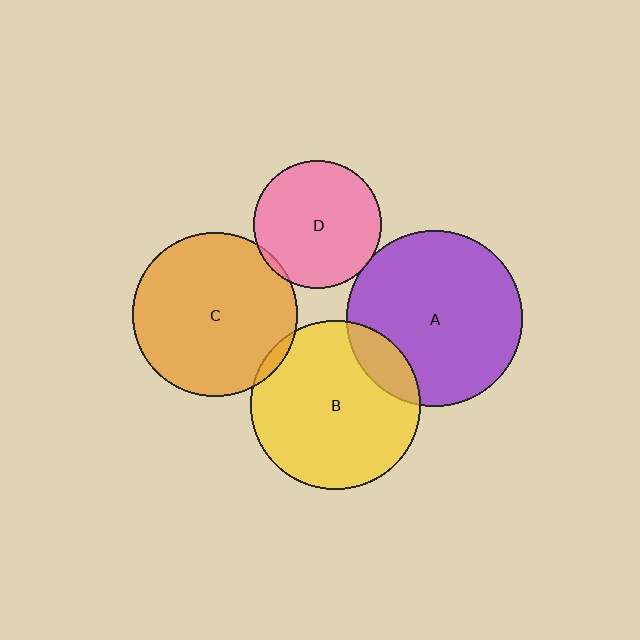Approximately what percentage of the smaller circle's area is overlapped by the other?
Approximately 5%.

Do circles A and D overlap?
Yes.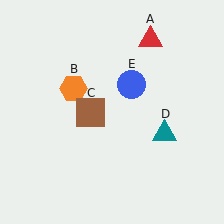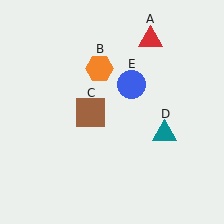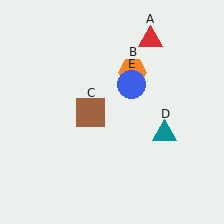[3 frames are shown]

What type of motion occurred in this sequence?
The orange hexagon (object B) rotated clockwise around the center of the scene.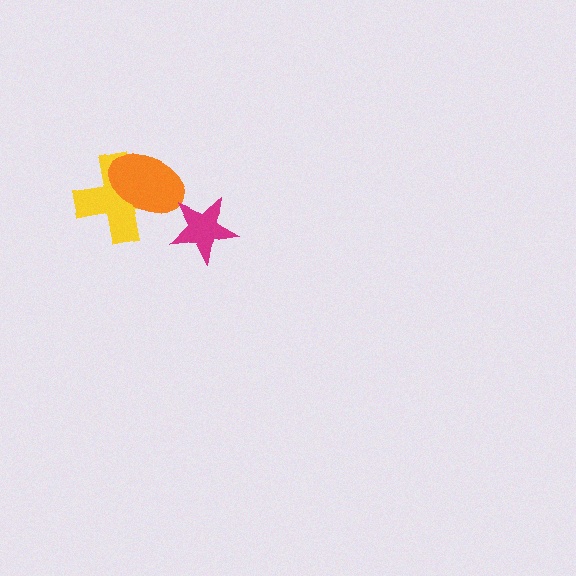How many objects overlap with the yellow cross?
1 object overlaps with the yellow cross.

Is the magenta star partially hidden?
No, no other shape covers it.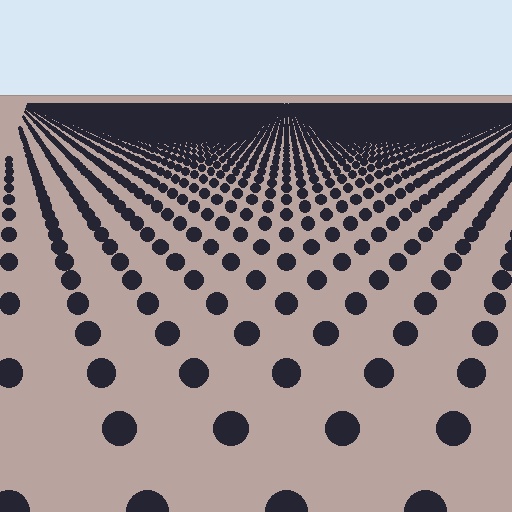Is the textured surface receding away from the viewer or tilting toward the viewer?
The surface is receding away from the viewer. Texture elements get smaller and denser toward the top.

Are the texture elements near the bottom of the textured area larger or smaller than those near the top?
Larger. Near the bottom, elements are closer to the viewer and appear at a bigger on-screen size.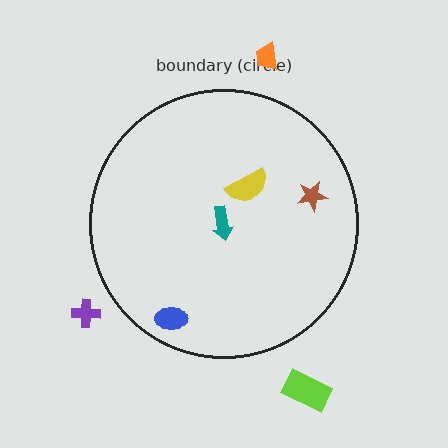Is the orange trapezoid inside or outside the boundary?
Outside.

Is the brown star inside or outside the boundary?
Inside.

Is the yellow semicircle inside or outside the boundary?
Inside.